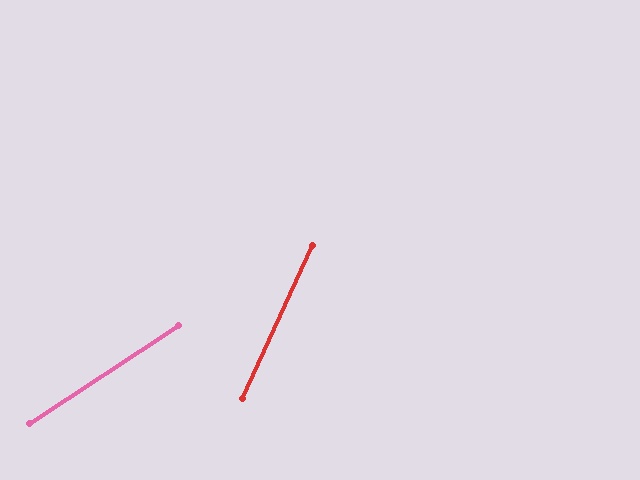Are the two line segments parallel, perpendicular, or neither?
Neither parallel nor perpendicular — they differ by about 32°.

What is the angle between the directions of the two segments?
Approximately 32 degrees.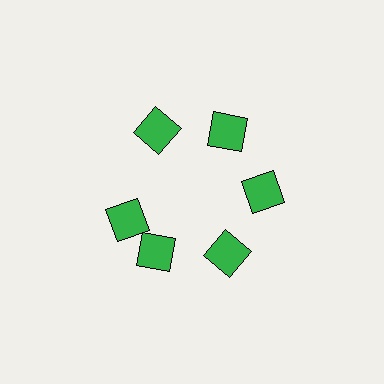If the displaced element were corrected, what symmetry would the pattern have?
It would have 6-fold rotational symmetry — the pattern would map onto itself every 60 degrees.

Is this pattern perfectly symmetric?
No. The 6 green squares are arranged in a ring, but one element near the 9 o'clock position is rotated out of alignment along the ring, breaking the 6-fold rotational symmetry.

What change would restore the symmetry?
The symmetry would be restored by rotating it back into even spacing with its neighbors so that all 6 squares sit at equal angles and equal distance from the center.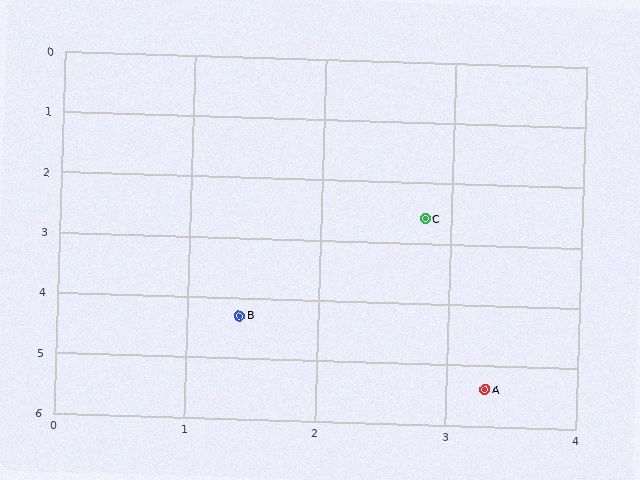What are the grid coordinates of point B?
Point B is at approximately (1.4, 4.3).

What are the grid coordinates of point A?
Point A is at approximately (3.3, 5.4).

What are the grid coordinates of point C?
Point C is at approximately (2.8, 2.6).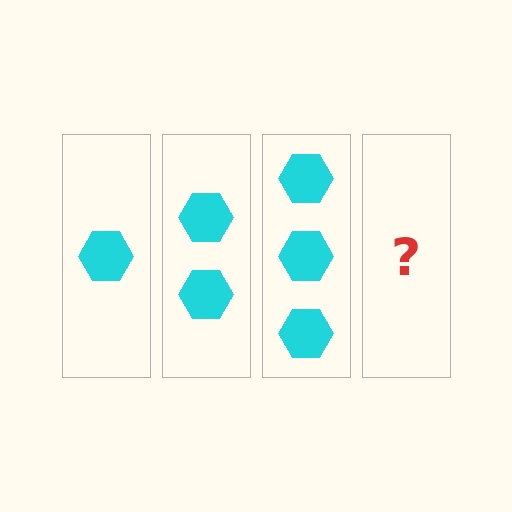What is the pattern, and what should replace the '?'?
The pattern is that each step adds one more hexagon. The '?' should be 4 hexagons.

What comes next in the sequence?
The next element should be 4 hexagons.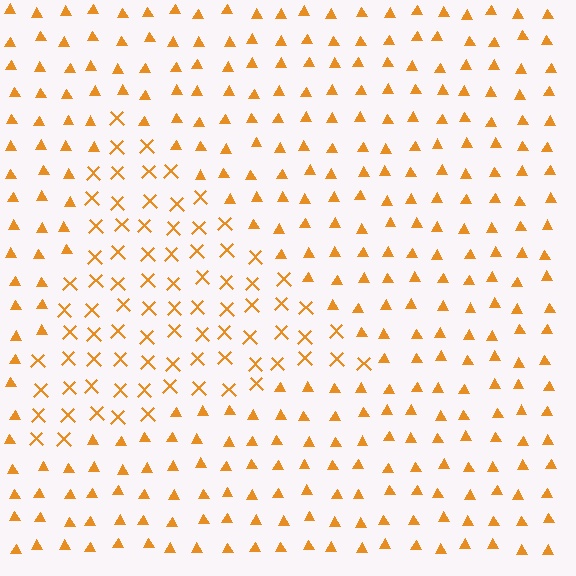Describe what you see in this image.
The image is filled with small orange elements arranged in a uniform grid. A triangle-shaped region contains X marks, while the surrounding area contains triangles. The boundary is defined purely by the change in element shape.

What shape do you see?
I see a triangle.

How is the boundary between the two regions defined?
The boundary is defined by a change in element shape: X marks inside vs. triangles outside. All elements share the same color and spacing.